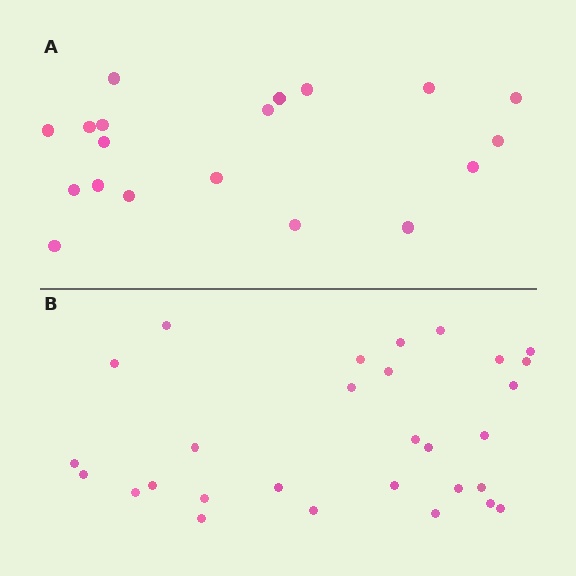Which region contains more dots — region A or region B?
Region B (the bottom region) has more dots.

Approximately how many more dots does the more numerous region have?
Region B has roughly 10 or so more dots than region A.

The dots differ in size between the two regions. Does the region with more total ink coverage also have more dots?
No. Region A has more total ink coverage because its dots are larger, but region B actually contains more individual dots. Total area can be misleading — the number of items is what matters here.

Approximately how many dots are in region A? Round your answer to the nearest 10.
About 20 dots. (The exact count is 19, which rounds to 20.)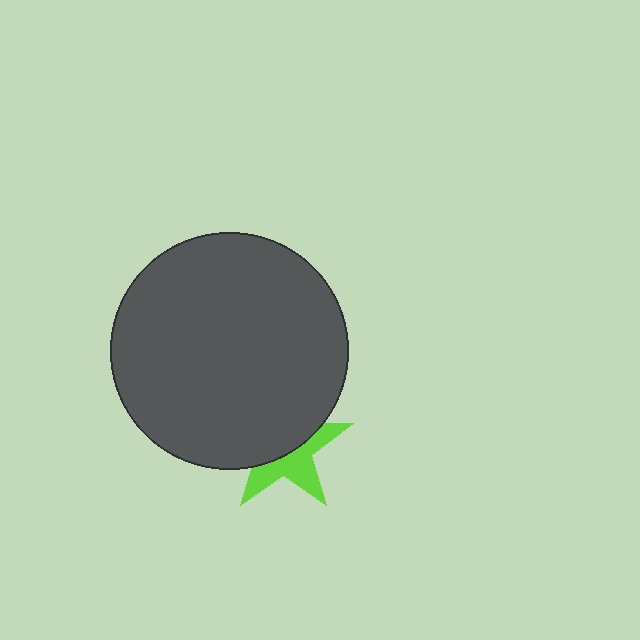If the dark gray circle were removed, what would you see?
You would see the complete lime star.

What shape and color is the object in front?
The object in front is a dark gray circle.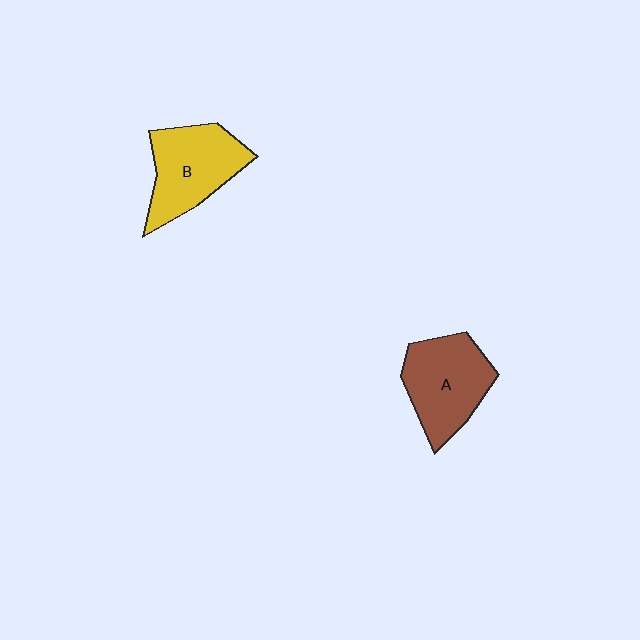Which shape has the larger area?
Shape A (brown).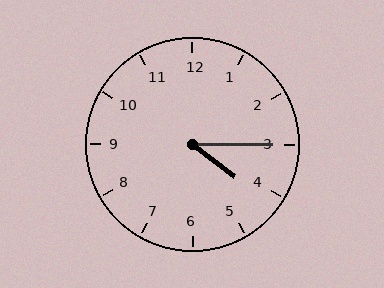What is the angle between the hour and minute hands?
Approximately 38 degrees.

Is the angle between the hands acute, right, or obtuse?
It is acute.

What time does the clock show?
4:15.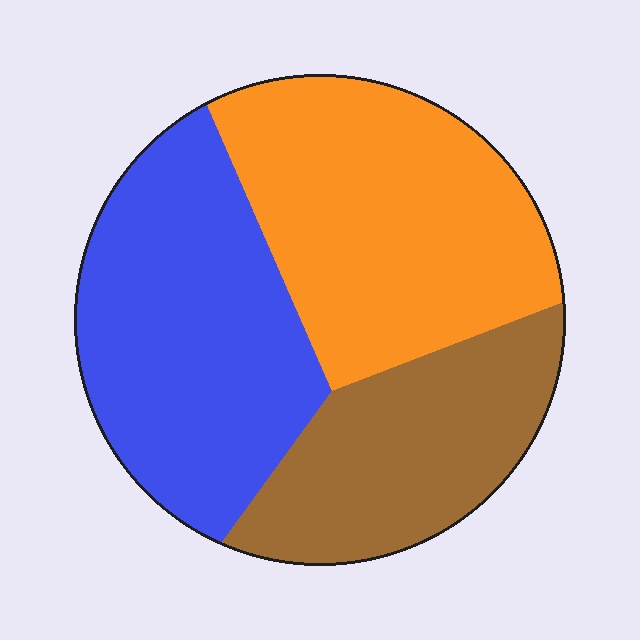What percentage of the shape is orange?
Orange takes up about three eighths (3/8) of the shape.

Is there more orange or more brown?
Orange.